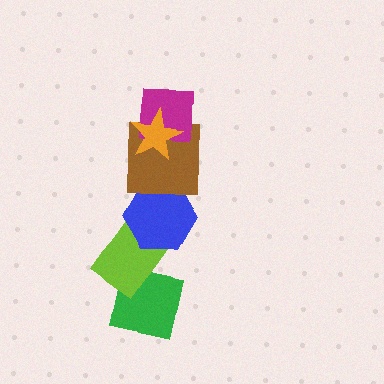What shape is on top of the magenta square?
The orange star is on top of the magenta square.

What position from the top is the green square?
The green square is 6th from the top.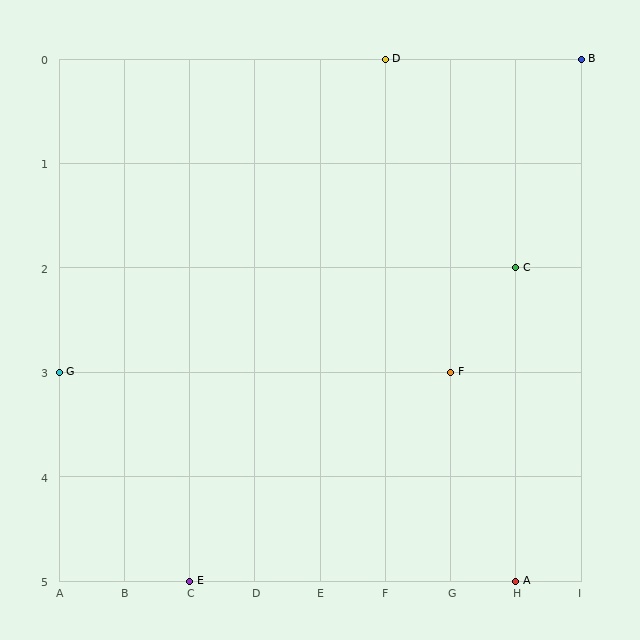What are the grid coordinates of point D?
Point D is at grid coordinates (F, 0).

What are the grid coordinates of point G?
Point G is at grid coordinates (A, 3).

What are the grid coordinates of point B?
Point B is at grid coordinates (I, 0).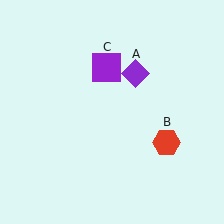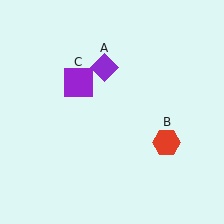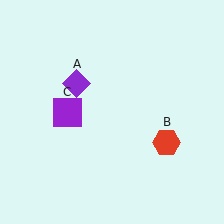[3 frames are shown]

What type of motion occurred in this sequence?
The purple diamond (object A), purple square (object C) rotated counterclockwise around the center of the scene.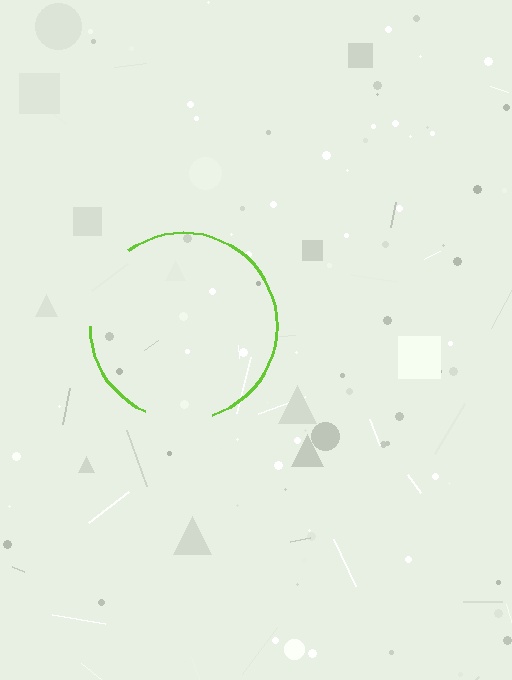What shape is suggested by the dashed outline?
The dashed outline suggests a circle.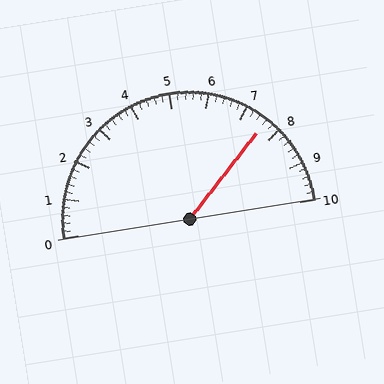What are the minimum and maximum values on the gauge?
The gauge ranges from 0 to 10.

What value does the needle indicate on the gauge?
The needle indicates approximately 7.6.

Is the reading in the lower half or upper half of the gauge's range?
The reading is in the upper half of the range (0 to 10).